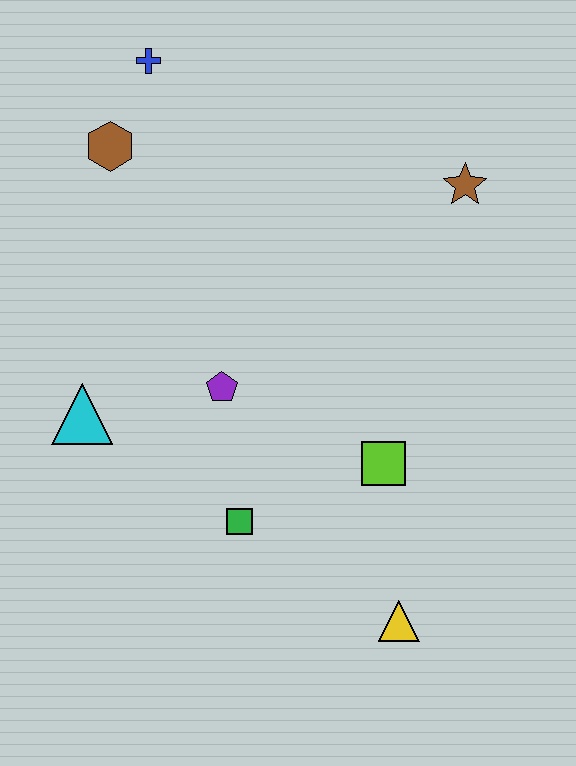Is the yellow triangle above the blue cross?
No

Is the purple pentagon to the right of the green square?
No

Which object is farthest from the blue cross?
The yellow triangle is farthest from the blue cross.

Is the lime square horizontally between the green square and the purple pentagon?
No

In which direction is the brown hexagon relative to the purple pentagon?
The brown hexagon is above the purple pentagon.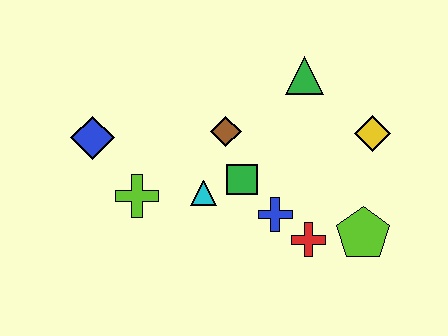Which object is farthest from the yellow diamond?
The blue diamond is farthest from the yellow diamond.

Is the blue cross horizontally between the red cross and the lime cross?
Yes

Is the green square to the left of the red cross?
Yes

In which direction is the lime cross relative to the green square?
The lime cross is to the left of the green square.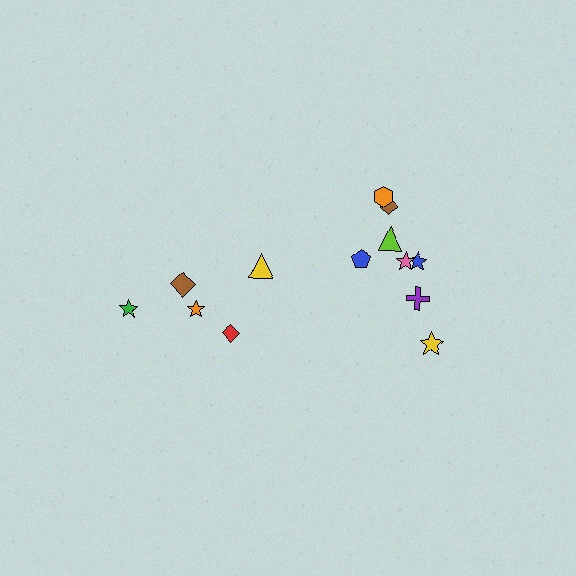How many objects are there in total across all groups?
There are 13 objects.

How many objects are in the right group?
There are 8 objects.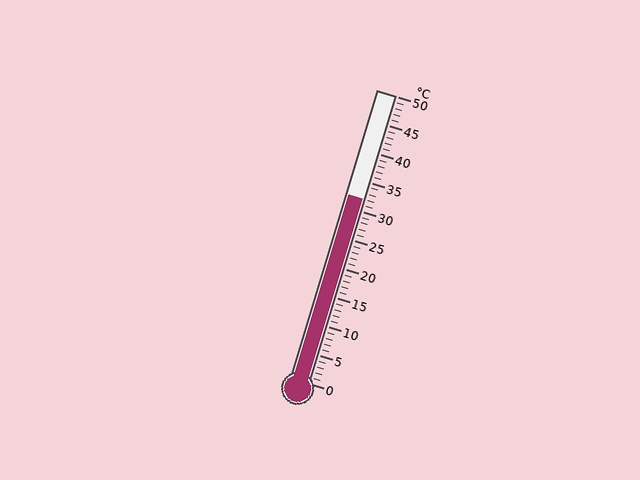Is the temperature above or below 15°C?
The temperature is above 15°C.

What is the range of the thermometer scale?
The thermometer scale ranges from 0°C to 50°C.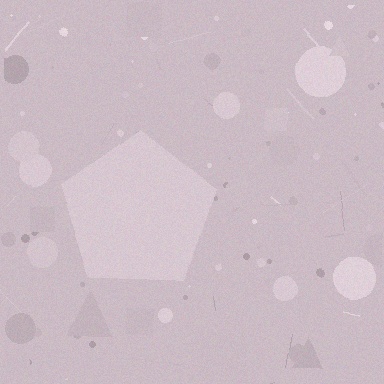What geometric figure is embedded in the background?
A pentagon is embedded in the background.